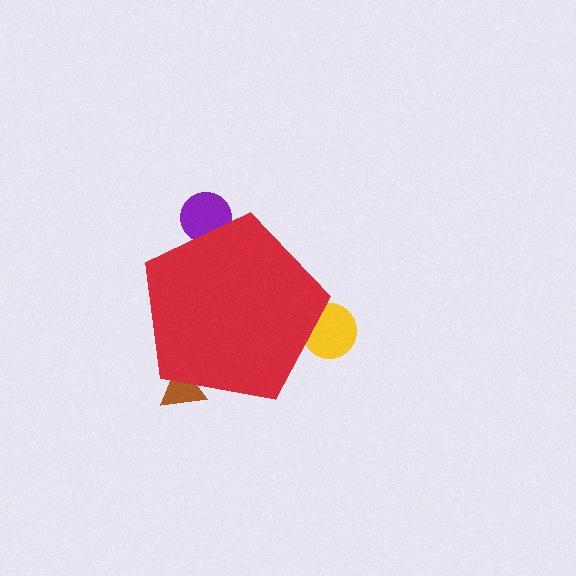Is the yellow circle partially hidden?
Yes, the yellow circle is partially hidden behind the red pentagon.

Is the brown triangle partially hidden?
Yes, the brown triangle is partially hidden behind the red pentagon.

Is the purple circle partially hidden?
Yes, the purple circle is partially hidden behind the red pentagon.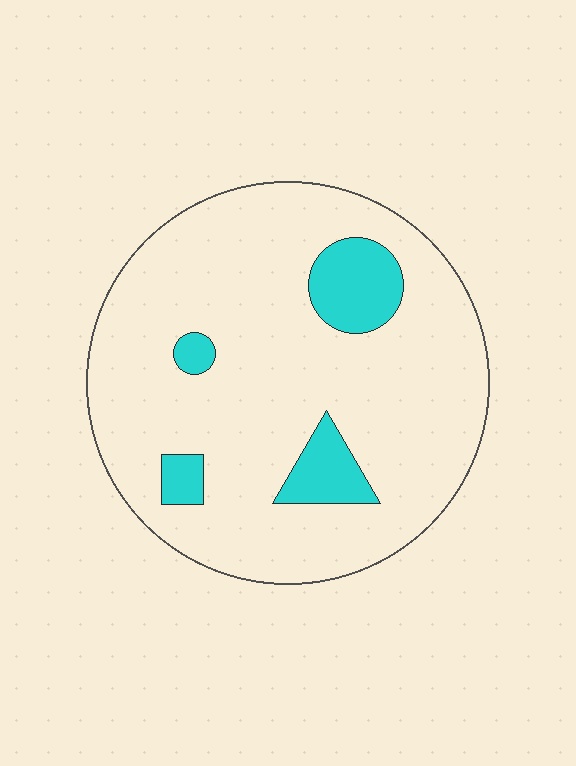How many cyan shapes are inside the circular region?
4.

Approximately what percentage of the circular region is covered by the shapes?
Approximately 15%.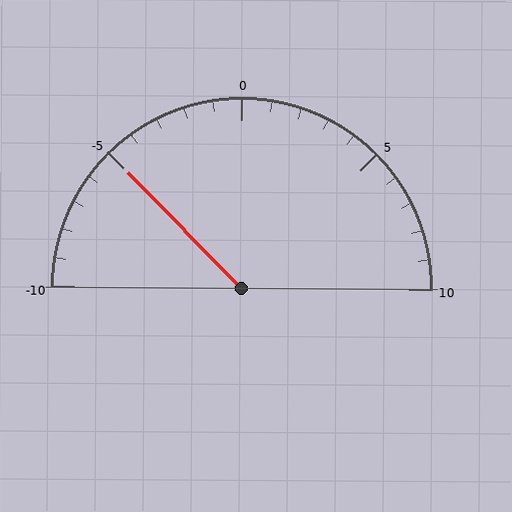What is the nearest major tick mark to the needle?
The nearest major tick mark is -5.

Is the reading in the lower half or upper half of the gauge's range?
The reading is in the lower half of the range (-10 to 10).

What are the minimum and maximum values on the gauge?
The gauge ranges from -10 to 10.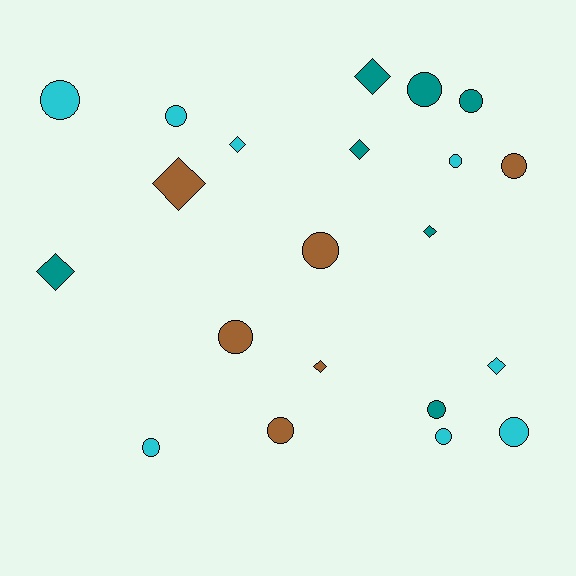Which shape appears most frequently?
Circle, with 13 objects.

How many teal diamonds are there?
There are 4 teal diamonds.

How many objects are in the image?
There are 21 objects.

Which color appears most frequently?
Cyan, with 8 objects.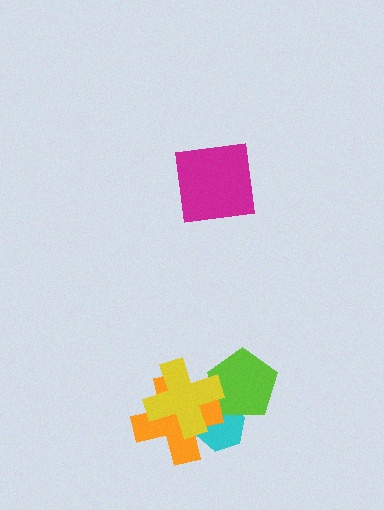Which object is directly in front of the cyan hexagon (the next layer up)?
The lime pentagon is directly in front of the cyan hexagon.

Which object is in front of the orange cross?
The yellow cross is in front of the orange cross.